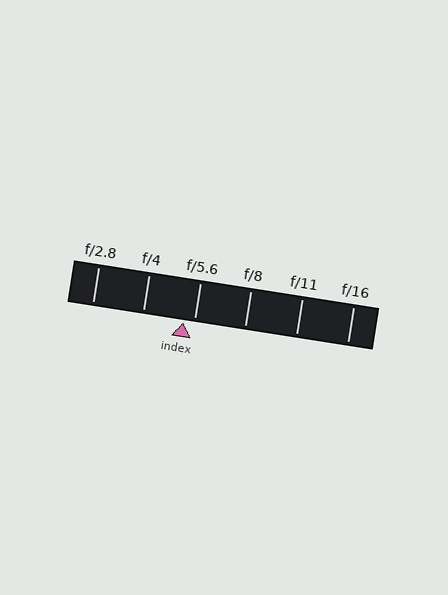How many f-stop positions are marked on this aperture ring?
There are 6 f-stop positions marked.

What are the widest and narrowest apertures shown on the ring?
The widest aperture shown is f/2.8 and the narrowest is f/16.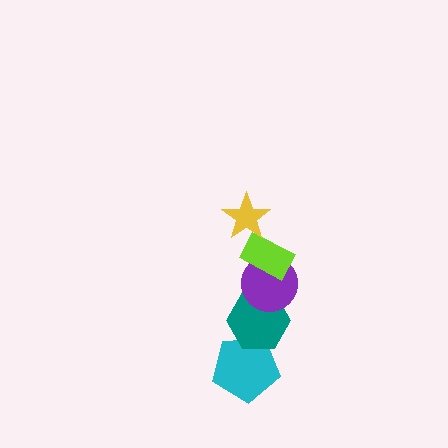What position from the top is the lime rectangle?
The lime rectangle is 2nd from the top.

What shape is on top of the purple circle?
The lime rectangle is on top of the purple circle.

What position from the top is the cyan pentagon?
The cyan pentagon is 5th from the top.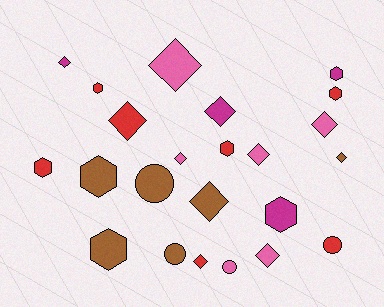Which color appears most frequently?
Red, with 7 objects.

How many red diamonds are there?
There are 2 red diamonds.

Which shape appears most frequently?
Diamond, with 11 objects.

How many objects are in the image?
There are 23 objects.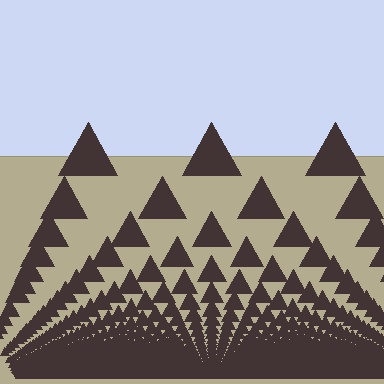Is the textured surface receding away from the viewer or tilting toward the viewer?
The surface appears to tilt toward the viewer. Texture elements get larger and sparser toward the top.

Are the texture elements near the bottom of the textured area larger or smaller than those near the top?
Smaller. The gradient is inverted — elements near the bottom are smaller and denser.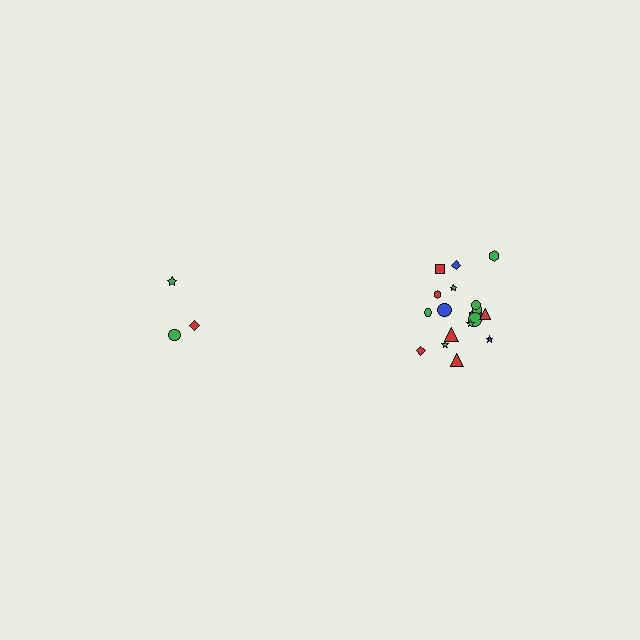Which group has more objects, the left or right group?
The right group.